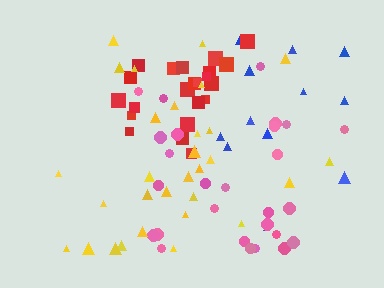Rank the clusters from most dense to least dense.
red, yellow, pink, blue.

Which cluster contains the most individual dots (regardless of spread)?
Yellow (30).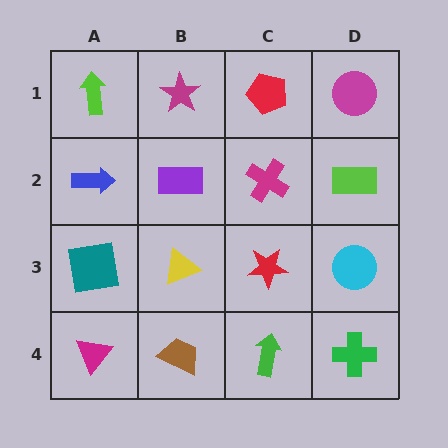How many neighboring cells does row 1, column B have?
3.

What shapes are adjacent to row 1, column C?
A magenta cross (row 2, column C), a magenta star (row 1, column B), a magenta circle (row 1, column D).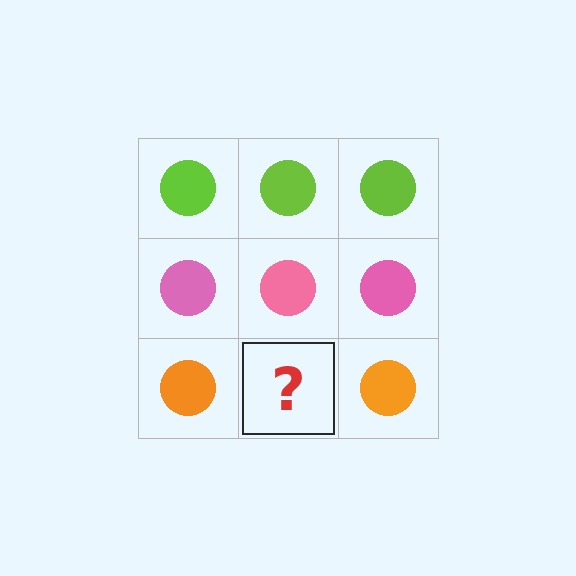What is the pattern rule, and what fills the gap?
The rule is that each row has a consistent color. The gap should be filled with an orange circle.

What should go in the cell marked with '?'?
The missing cell should contain an orange circle.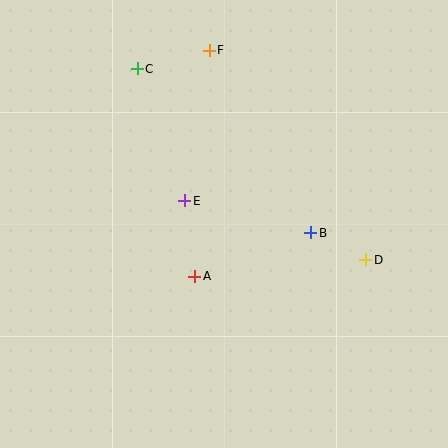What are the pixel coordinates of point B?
Point B is at (311, 233).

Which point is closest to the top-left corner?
Point C is closest to the top-left corner.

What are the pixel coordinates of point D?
Point D is at (366, 260).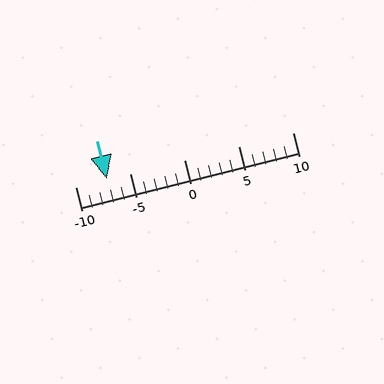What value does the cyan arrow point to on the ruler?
The cyan arrow points to approximately -7.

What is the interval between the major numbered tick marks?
The major tick marks are spaced 5 units apart.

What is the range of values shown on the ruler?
The ruler shows values from -10 to 10.